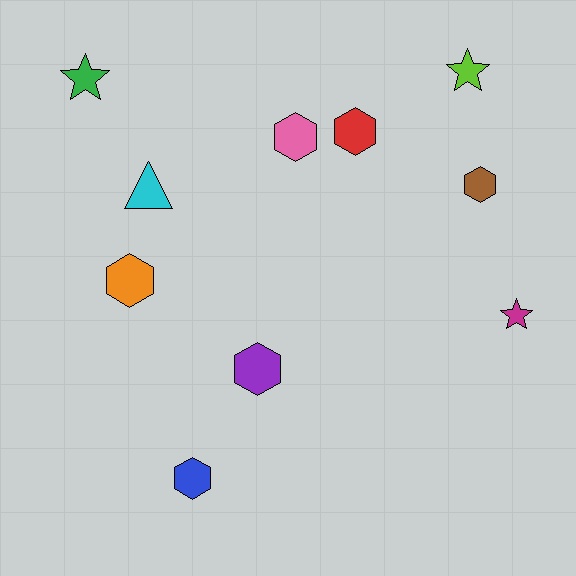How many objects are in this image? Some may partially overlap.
There are 10 objects.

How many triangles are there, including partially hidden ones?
There is 1 triangle.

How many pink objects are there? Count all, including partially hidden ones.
There is 1 pink object.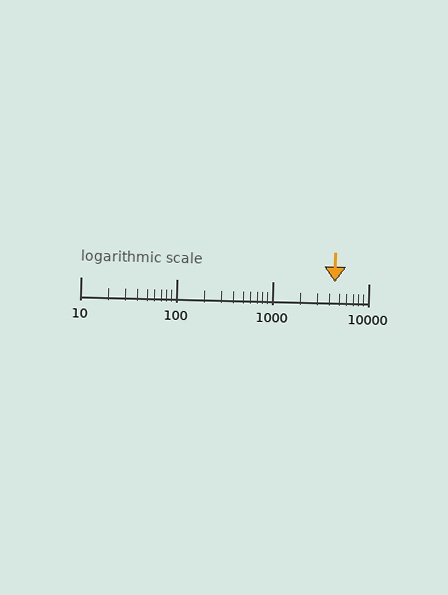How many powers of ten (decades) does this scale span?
The scale spans 3 decades, from 10 to 10000.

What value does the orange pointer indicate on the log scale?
The pointer indicates approximately 4500.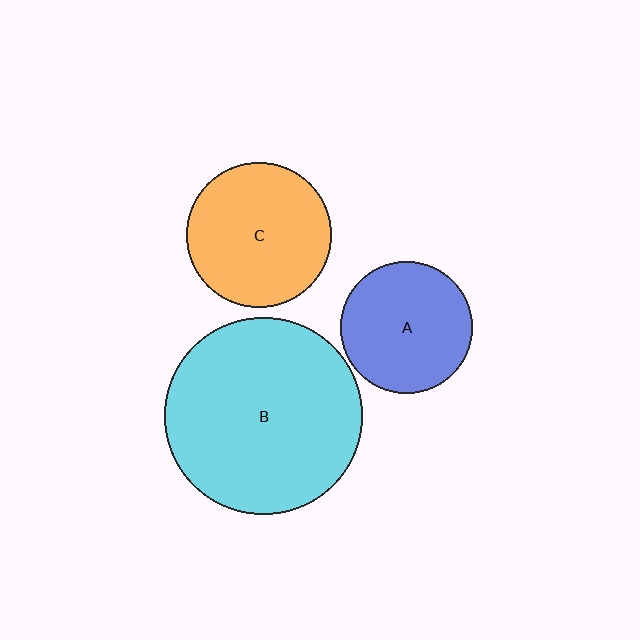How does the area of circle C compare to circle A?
Approximately 1.2 times.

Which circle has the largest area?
Circle B (cyan).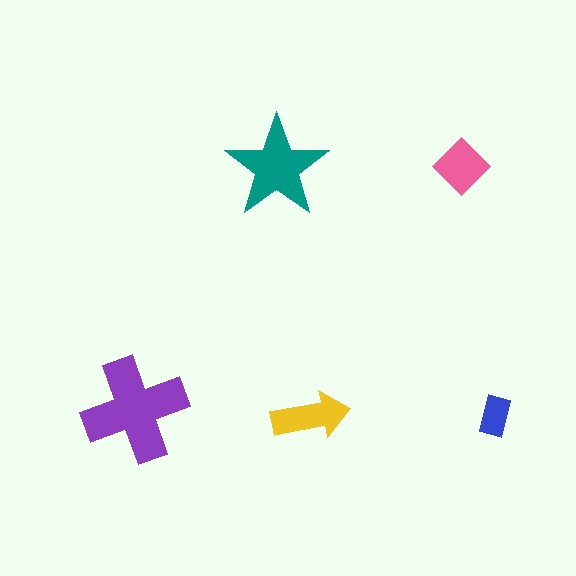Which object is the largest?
The purple cross.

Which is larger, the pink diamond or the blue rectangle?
The pink diamond.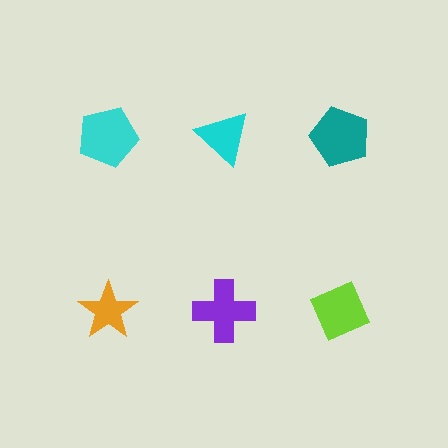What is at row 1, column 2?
A cyan triangle.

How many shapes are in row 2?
3 shapes.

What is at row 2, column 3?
A lime diamond.